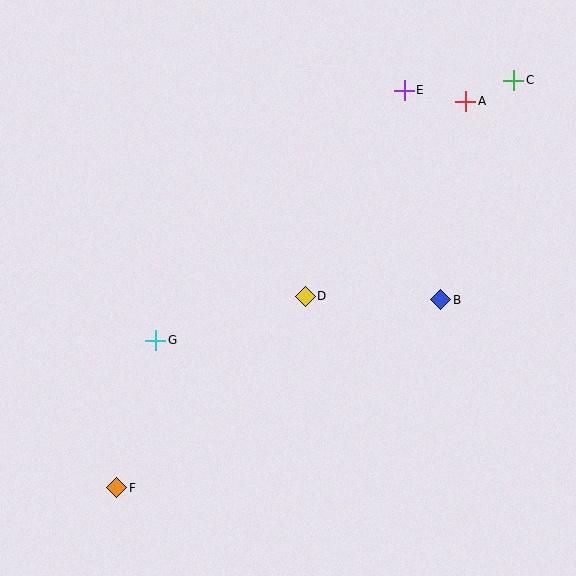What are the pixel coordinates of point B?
Point B is at (441, 300).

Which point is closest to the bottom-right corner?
Point B is closest to the bottom-right corner.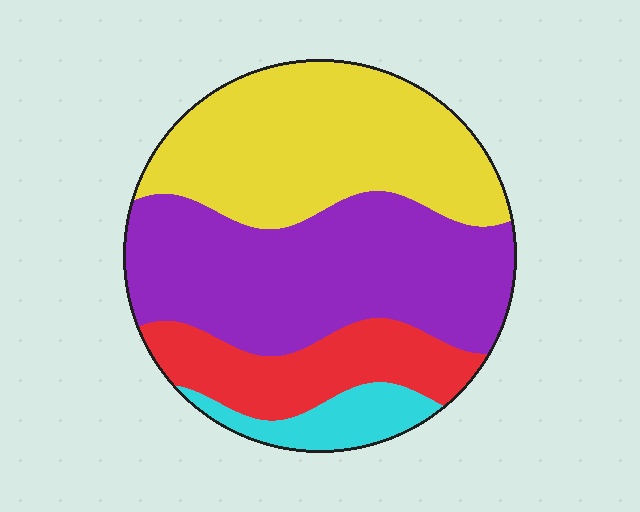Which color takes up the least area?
Cyan, at roughly 10%.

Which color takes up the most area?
Purple, at roughly 40%.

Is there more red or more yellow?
Yellow.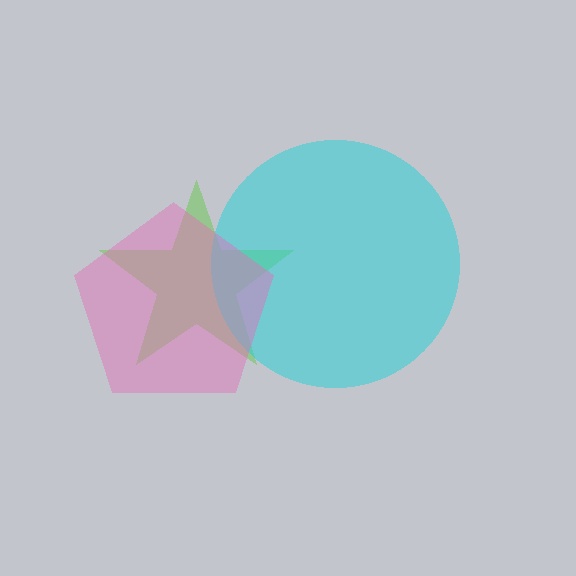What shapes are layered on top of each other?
The layered shapes are: a lime star, a cyan circle, a pink pentagon.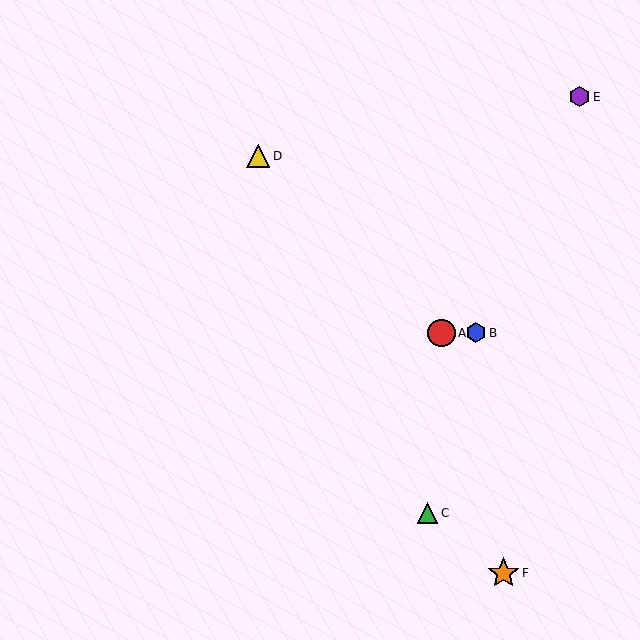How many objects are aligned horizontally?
2 objects (A, B) are aligned horizontally.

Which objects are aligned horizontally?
Objects A, B are aligned horizontally.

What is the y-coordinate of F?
Object F is at y≈573.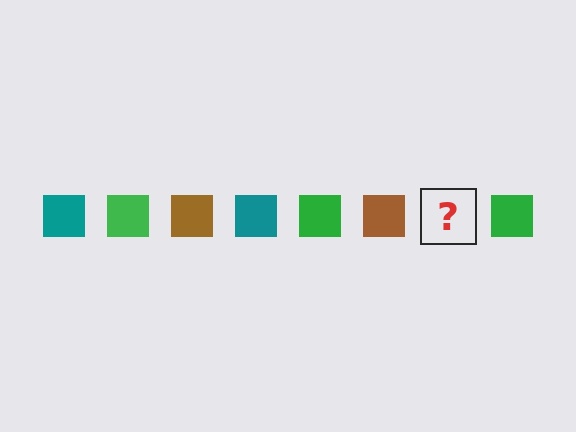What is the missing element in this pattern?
The missing element is a teal square.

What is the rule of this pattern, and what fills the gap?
The rule is that the pattern cycles through teal, green, brown squares. The gap should be filled with a teal square.